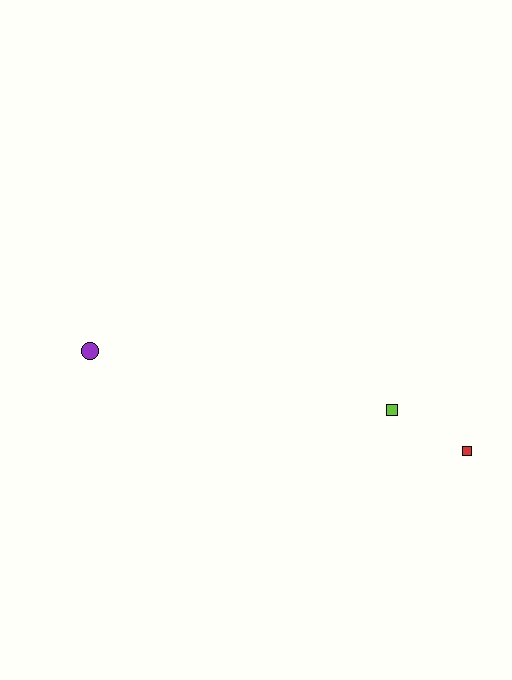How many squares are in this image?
There are 2 squares.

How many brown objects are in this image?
There are no brown objects.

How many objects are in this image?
There are 3 objects.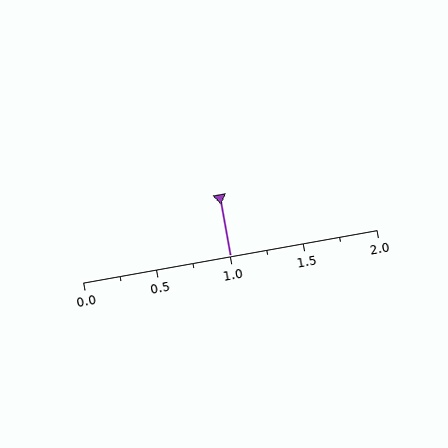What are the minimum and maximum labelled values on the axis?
The axis runs from 0.0 to 2.0.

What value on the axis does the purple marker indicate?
The marker indicates approximately 1.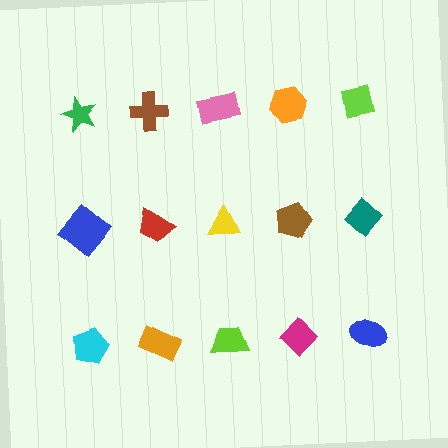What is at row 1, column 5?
A lime square.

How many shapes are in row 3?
5 shapes.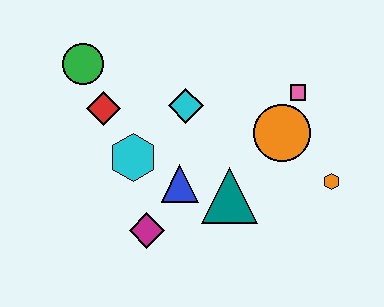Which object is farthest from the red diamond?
The orange hexagon is farthest from the red diamond.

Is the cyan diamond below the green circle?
Yes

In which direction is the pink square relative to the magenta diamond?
The pink square is to the right of the magenta diamond.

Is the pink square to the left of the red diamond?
No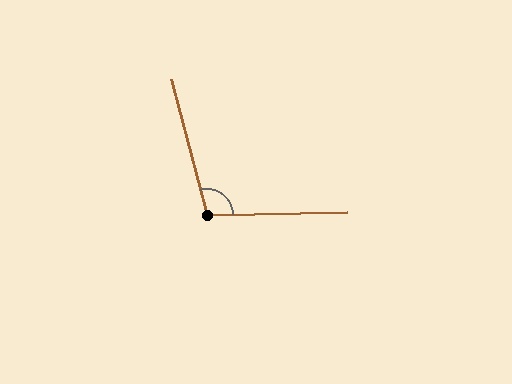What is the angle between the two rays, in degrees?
Approximately 103 degrees.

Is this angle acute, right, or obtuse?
It is obtuse.